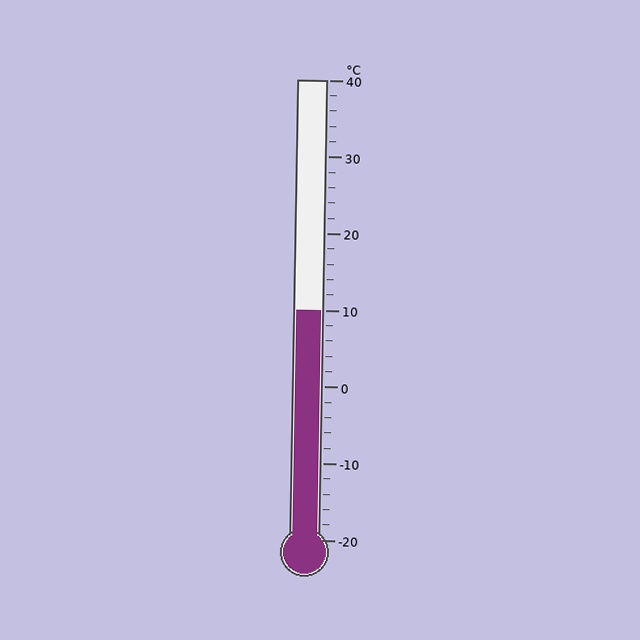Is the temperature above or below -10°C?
The temperature is above -10°C.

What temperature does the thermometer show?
The thermometer shows approximately 10°C.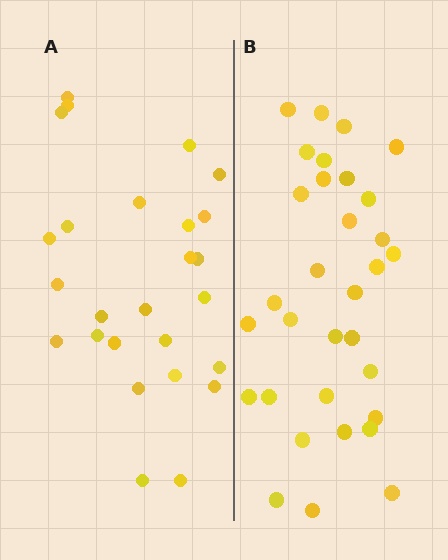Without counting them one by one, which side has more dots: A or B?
Region B (the right region) has more dots.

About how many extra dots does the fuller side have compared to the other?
Region B has about 6 more dots than region A.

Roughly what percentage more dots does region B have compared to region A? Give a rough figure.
About 25% more.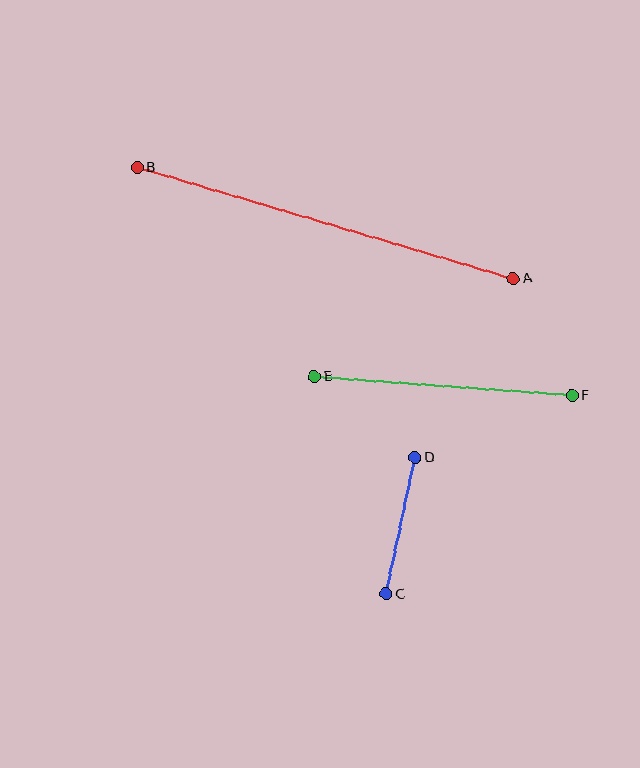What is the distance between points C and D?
The distance is approximately 139 pixels.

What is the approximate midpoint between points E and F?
The midpoint is at approximately (443, 386) pixels.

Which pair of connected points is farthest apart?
Points A and B are farthest apart.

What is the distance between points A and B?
The distance is approximately 392 pixels.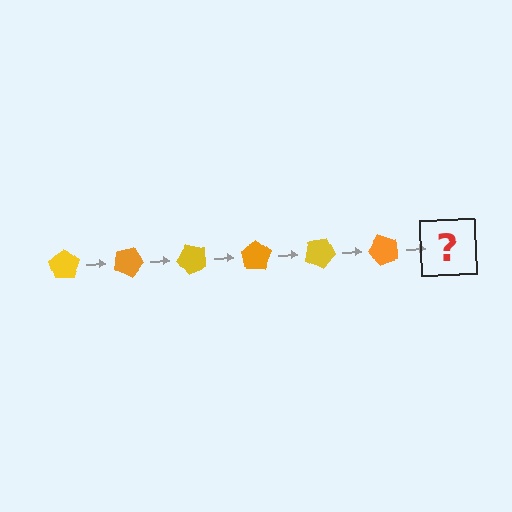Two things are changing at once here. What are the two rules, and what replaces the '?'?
The two rules are that it rotates 25 degrees each step and the color cycles through yellow and orange. The '?' should be a yellow pentagon, rotated 150 degrees from the start.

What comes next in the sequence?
The next element should be a yellow pentagon, rotated 150 degrees from the start.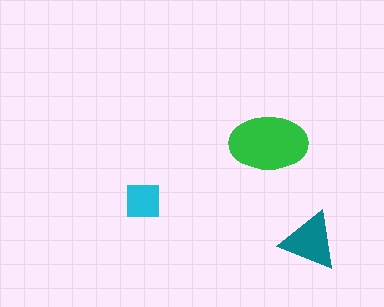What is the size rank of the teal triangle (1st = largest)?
2nd.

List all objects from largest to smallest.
The green ellipse, the teal triangle, the cyan square.